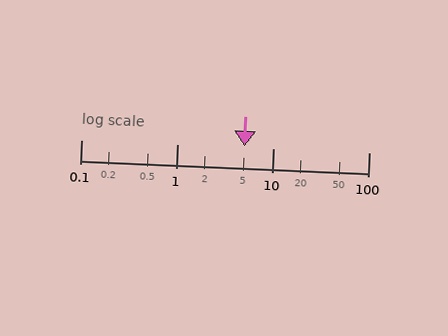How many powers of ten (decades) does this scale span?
The scale spans 3 decades, from 0.1 to 100.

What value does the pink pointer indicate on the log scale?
The pointer indicates approximately 5.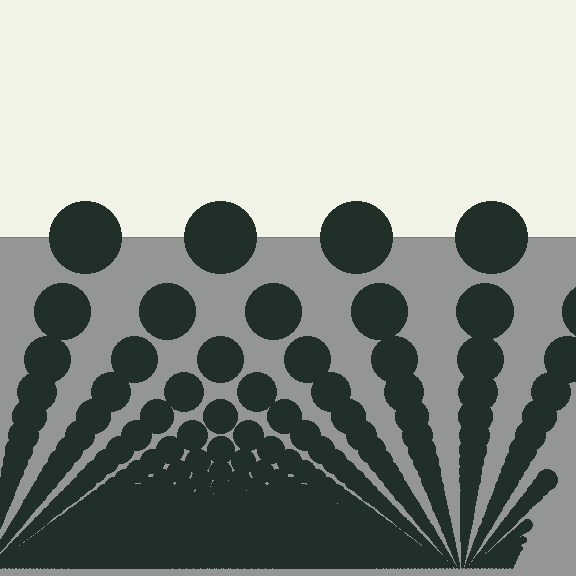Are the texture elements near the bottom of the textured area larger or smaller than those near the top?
Smaller. The gradient is inverted — elements near the bottom are smaller and denser.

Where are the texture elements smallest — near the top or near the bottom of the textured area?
Near the bottom.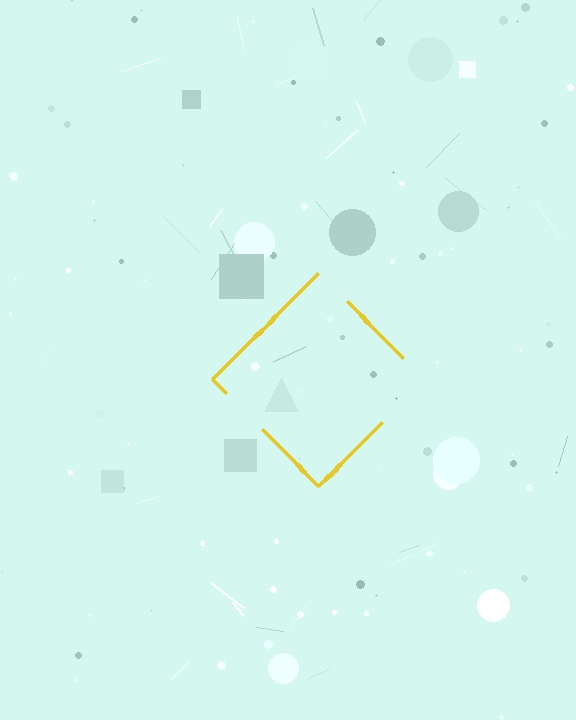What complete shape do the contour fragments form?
The contour fragments form a diamond.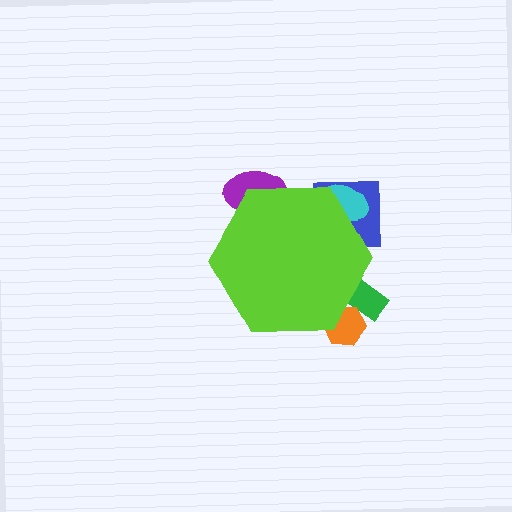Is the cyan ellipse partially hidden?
Yes, the cyan ellipse is partially hidden behind the lime hexagon.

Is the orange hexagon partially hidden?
Yes, the orange hexagon is partially hidden behind the lime hexagon.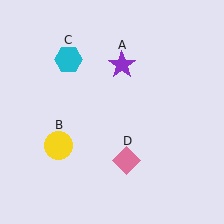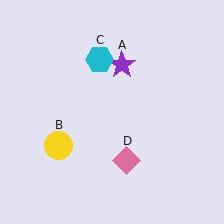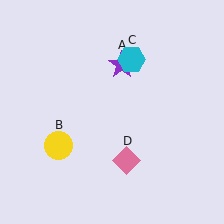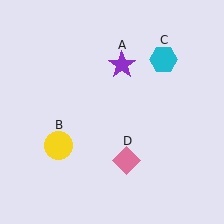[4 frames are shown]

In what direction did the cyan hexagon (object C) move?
The cyan hexagon (object C) moved right.